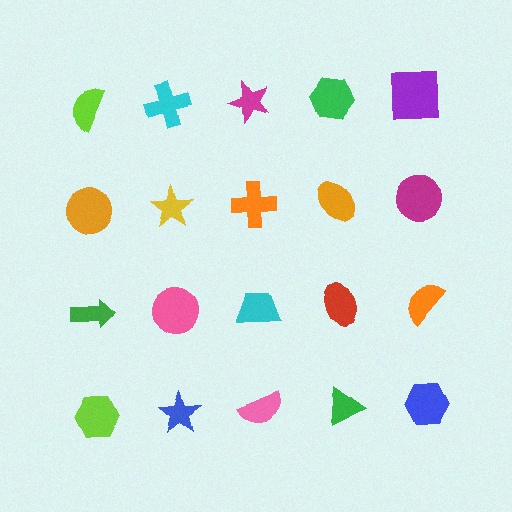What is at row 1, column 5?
A purple square.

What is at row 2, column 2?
A yellow star.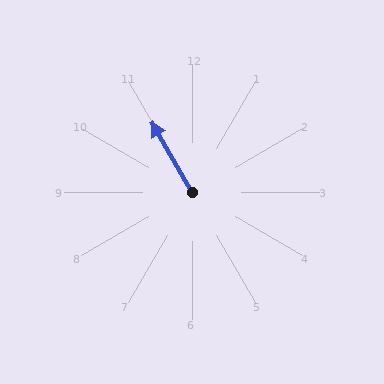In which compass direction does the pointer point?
Northwest.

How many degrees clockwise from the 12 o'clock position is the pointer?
Approximately 330 degrees.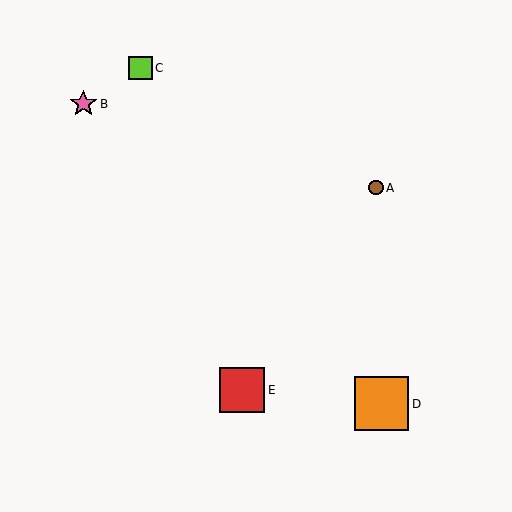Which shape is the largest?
The orange square (labeled D) is the largest.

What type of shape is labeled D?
Shape D is an orange square.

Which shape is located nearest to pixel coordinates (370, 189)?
The brown circle (labeled A) at (376, 188) is nearest to that location.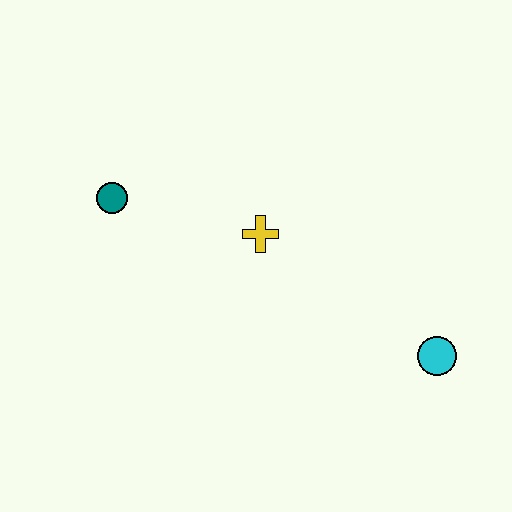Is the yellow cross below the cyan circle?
No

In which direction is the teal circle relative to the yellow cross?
The teal circle is to the left of the yellow cross.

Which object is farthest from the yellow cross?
The cyan circle is farthest from the yellow cross.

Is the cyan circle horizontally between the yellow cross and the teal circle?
No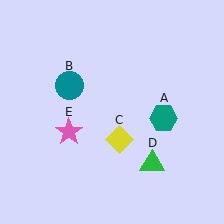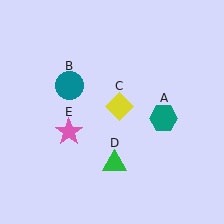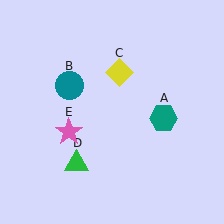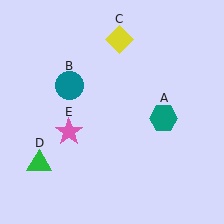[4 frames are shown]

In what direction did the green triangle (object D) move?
The green triangle (object D) moved left.